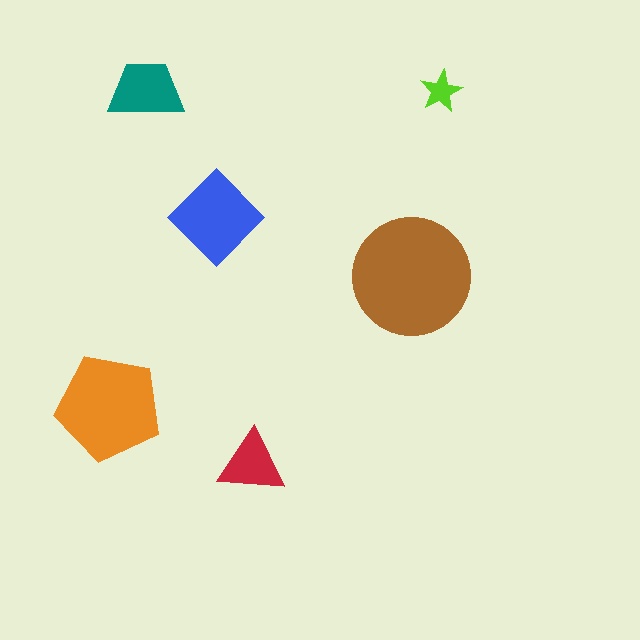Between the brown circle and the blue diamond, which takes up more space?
The brown circle.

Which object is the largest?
The brown circle.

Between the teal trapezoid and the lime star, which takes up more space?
The teal trapezoid.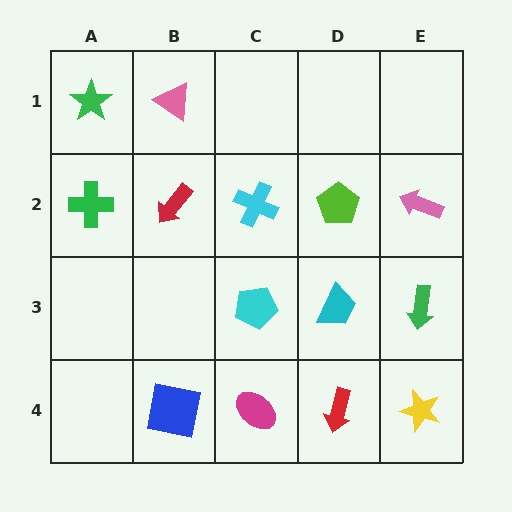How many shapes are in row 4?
4 shapes.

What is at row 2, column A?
A green cross.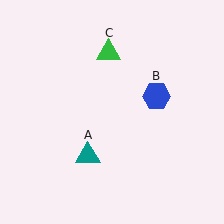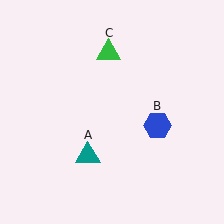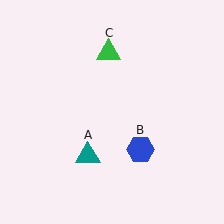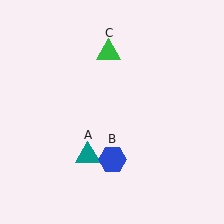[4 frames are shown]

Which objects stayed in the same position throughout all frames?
Teal triangle (object A) and green triangle (object C) remained stationary.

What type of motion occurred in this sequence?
The blue hexagon (object B) rotated clockwise around the center of the scene.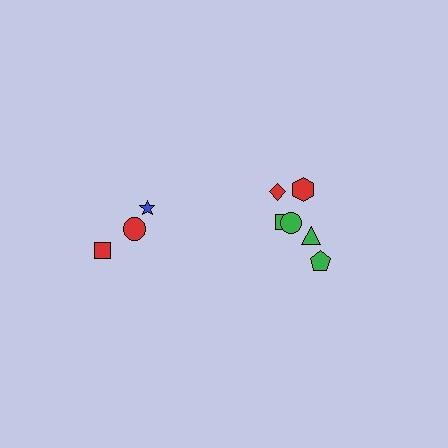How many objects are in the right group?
There are 6 objects.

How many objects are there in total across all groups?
There are 9 objects.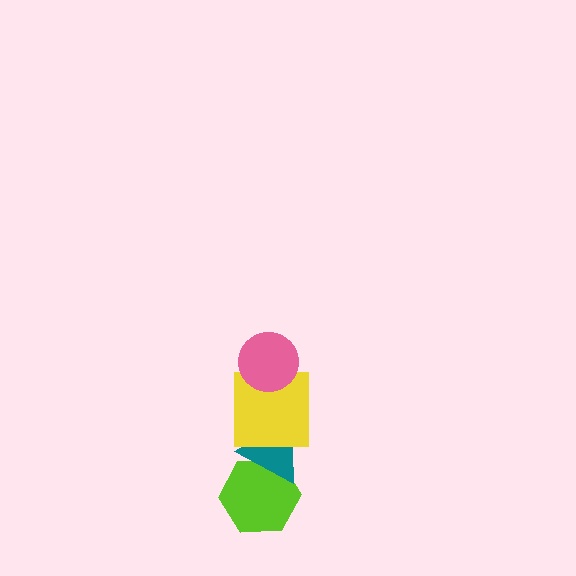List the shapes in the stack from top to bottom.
From top to bottom: the pink circle, the yellow square, the teal triangle, the lime hexagon.